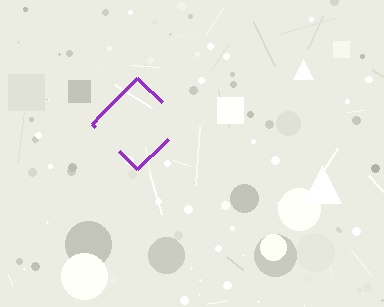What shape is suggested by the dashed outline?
The dashed outline suggests a diamond.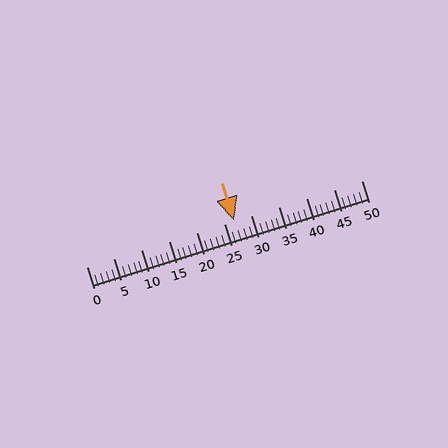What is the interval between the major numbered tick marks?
The major tick marks are spaced 5 units apart.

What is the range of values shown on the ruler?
The ruler shows values from 0 to 50.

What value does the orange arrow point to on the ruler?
The orange arrow points to approximately 27.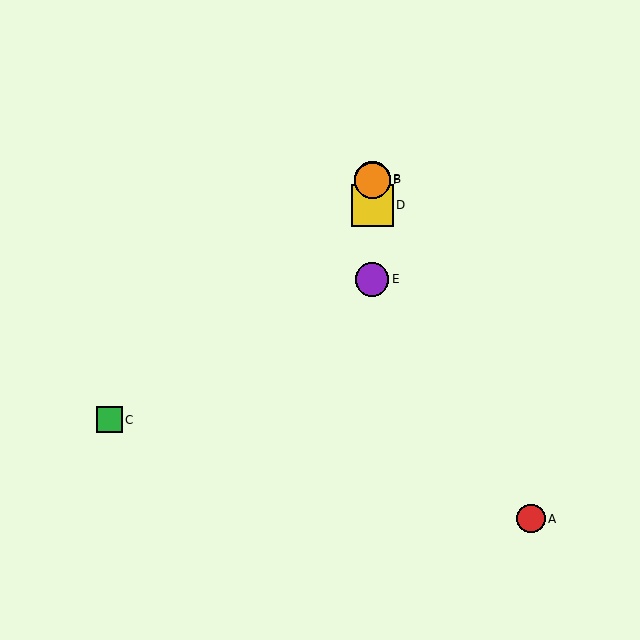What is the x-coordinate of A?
Object A is at x≈531.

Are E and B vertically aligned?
Yes, both are at x≈372.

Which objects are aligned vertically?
Objects B, D, E, F are aligned vertically.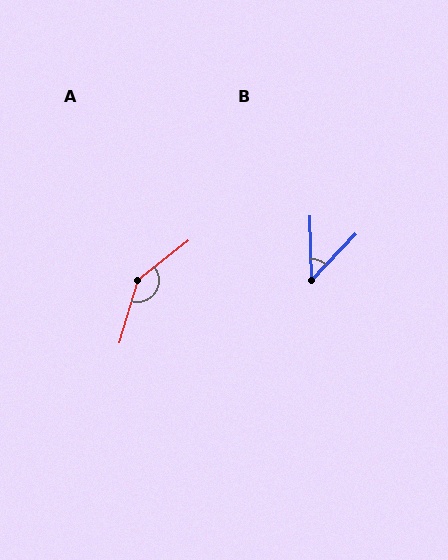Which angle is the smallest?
B, at approximately 45 degrees.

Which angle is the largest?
A, at approximately 145 degrees.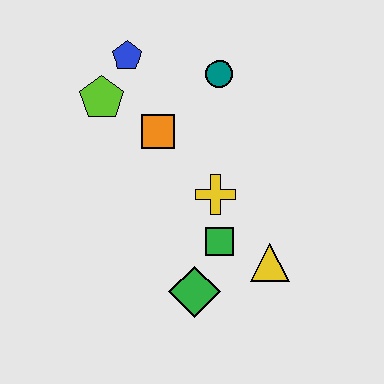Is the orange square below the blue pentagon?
Yes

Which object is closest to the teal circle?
The orange square is closest to the teal circle.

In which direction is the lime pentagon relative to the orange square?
The lime pentagon is to the left of the orange square.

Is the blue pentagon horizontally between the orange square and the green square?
No